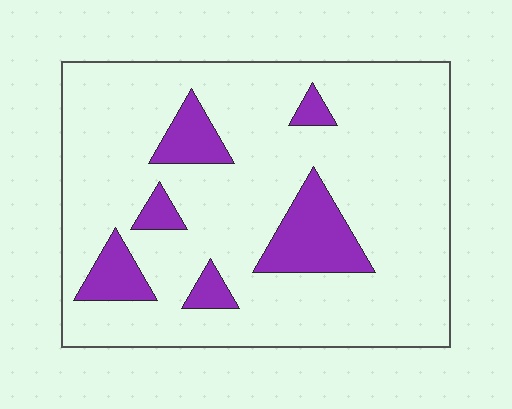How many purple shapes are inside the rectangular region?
6.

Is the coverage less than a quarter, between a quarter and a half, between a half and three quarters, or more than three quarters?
Less than a quarter.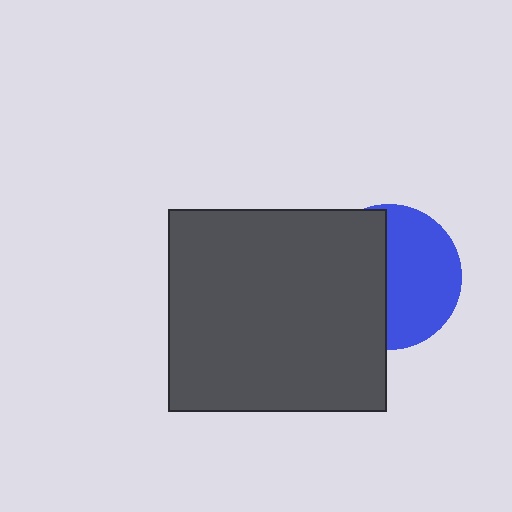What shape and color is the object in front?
The object in front is a dark gray rectangle.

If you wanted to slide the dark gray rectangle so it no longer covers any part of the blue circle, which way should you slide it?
Slide it left — that is the most direct way to separate the two shapes.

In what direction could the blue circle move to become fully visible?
The blue circle could move right. That would shift it out from behind the dark gray rectangle entirely.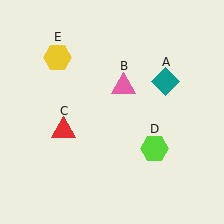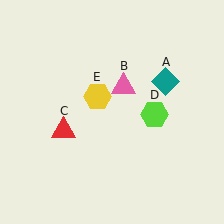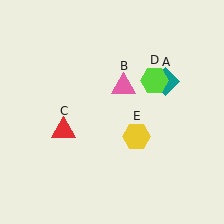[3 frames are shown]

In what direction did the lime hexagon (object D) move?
The lime hexagon (object D) moved up.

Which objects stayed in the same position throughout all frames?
Teal diamond (object A) and pink triangle (object B) and red triangle (object C) remained stationary.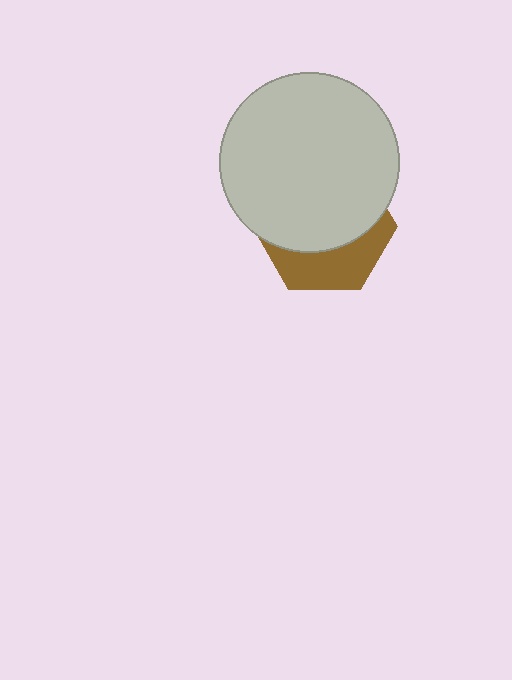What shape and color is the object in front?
The object in front is a light gray circle.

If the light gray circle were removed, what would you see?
You would see the complete brown hexagon.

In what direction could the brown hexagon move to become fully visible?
The brown hexagon could move down. That would shift it out from behind the light gray circle entirely.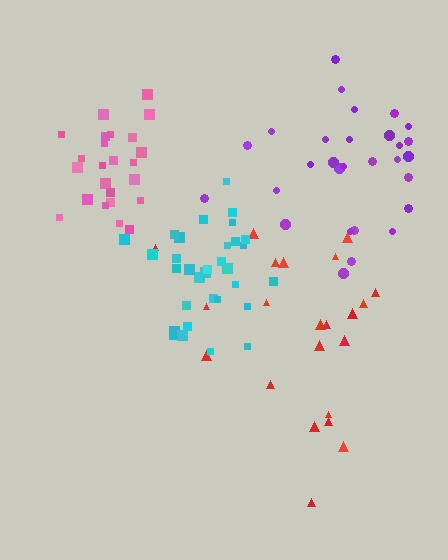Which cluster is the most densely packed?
Pink.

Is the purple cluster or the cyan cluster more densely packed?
Cyan.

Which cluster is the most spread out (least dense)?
Red.